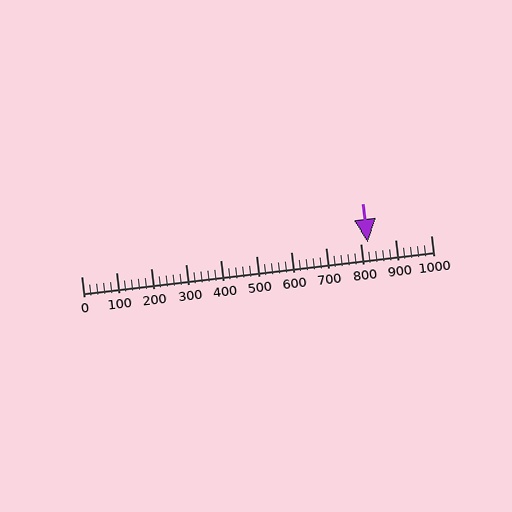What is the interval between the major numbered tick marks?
The major tick marks are spaced 100 units apart.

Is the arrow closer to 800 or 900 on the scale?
The arrow is closer to 800.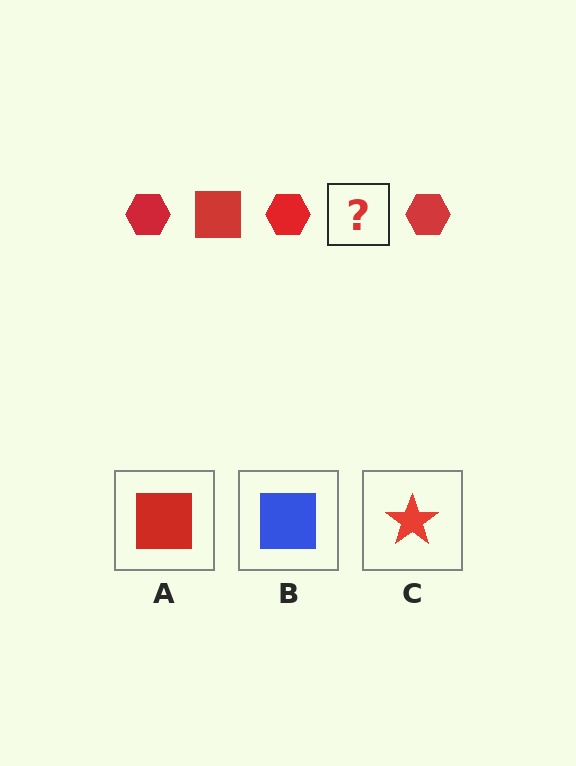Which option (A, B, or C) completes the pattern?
A.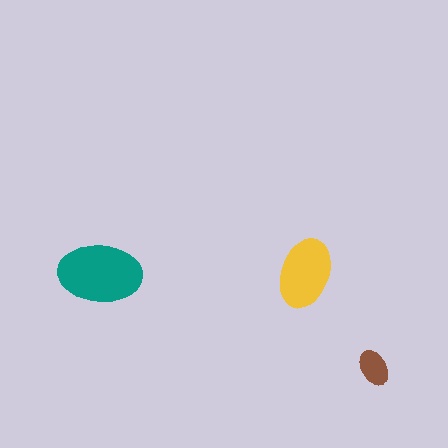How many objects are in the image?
There are 3 objects in the image.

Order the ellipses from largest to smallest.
the teal one, the yellow one, the brown one.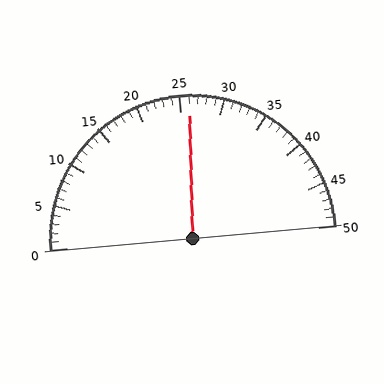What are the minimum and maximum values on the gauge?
The gauge ranges from 0 to 50.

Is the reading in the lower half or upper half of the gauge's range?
The reading is in the upper half of the range (0 to 50).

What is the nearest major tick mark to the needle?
The nearest major tick mark is 25.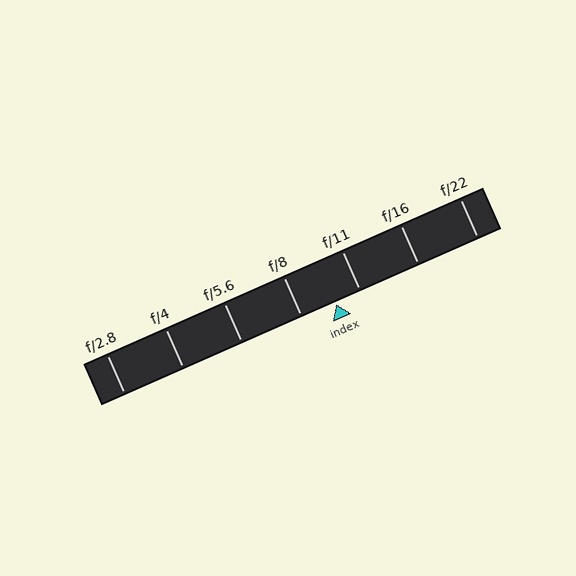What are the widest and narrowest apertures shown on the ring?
The widest aperture shown is f/2.8 and the narrowest is f/22.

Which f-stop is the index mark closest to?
The index mark is closest to f/11.